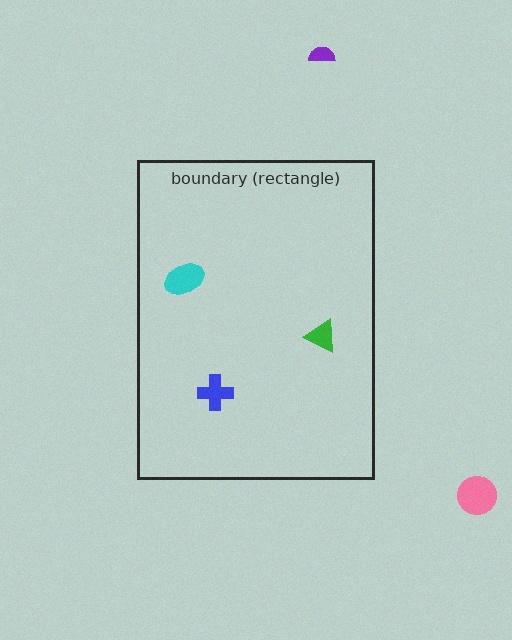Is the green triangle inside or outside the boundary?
Inside.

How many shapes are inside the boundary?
3 inside, 2 outside.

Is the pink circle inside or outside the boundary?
Outside.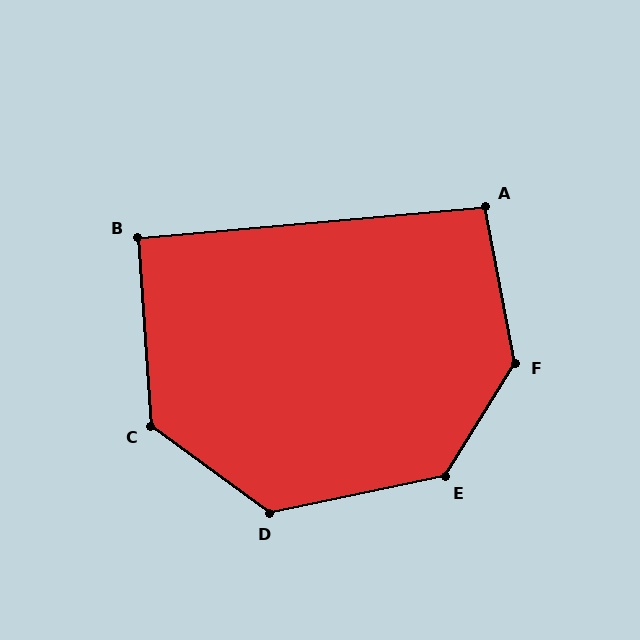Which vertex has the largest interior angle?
F, at approximately 137 degrees.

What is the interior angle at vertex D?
Approximately 132 degrees (obtuse).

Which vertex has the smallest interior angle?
B, at approximately 91 degrees.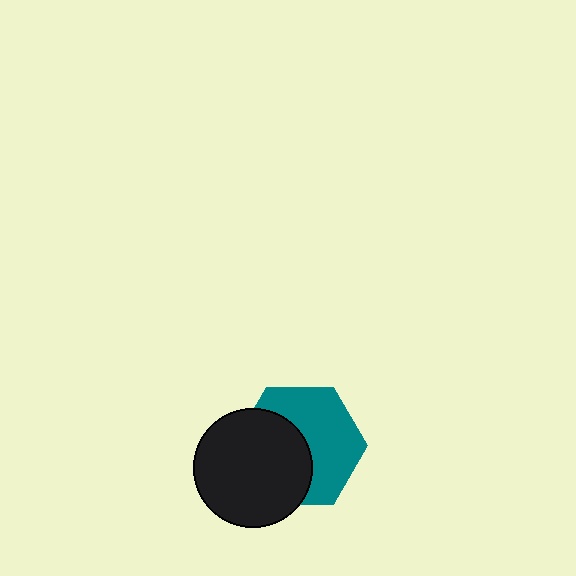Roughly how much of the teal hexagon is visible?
About half of it is visible (roughly 54%).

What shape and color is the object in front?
The object in front is a black circle.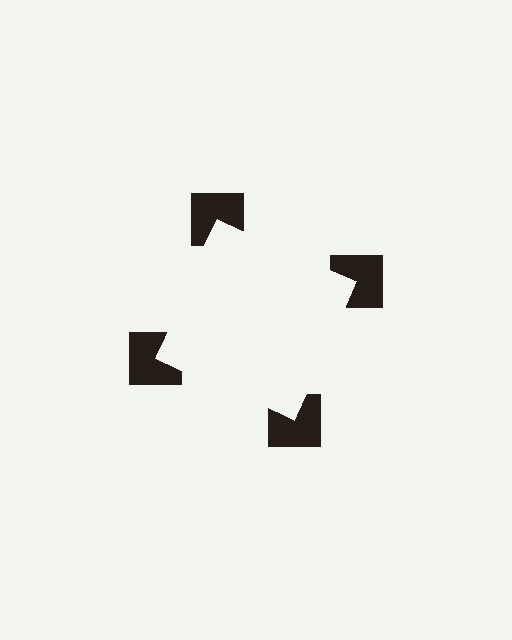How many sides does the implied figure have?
4 sides.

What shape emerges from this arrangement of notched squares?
An illusory square — its edges are inferred from the aligned wedge cuts in the notched squares, not physically drawn.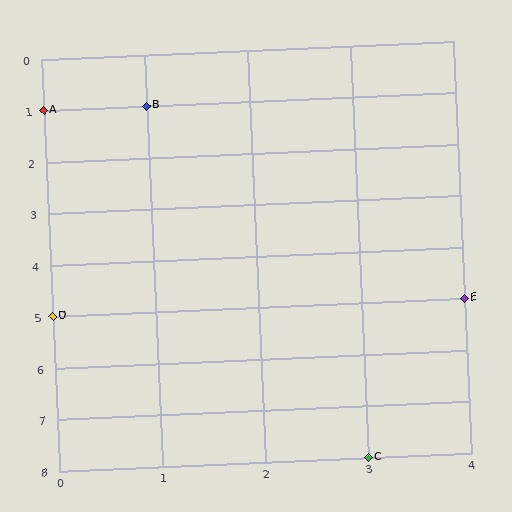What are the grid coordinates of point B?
Point B is at grid coordinates (1, 1).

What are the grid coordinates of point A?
Point A is at grid coordinates (0, 1).